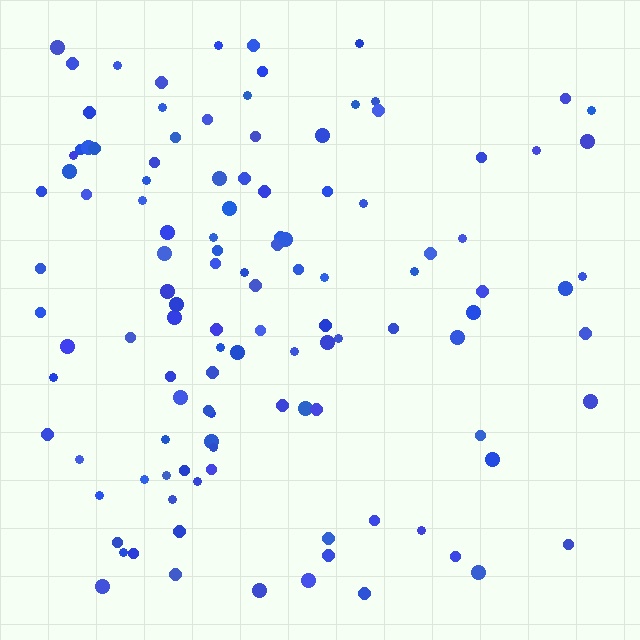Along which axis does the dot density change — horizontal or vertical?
Horizontal.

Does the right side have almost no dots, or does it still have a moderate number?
Still a moderate number, just noticeably fewer than the left.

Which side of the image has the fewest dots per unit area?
The right.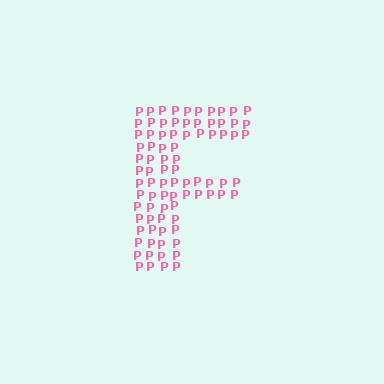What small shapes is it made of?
It is made of small letter P's.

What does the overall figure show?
The overall figure shows the letter F.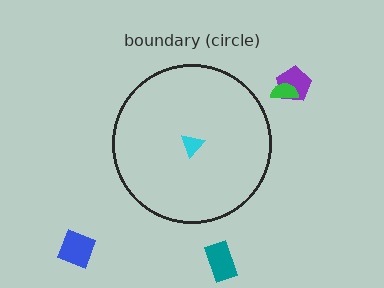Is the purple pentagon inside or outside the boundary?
Outside.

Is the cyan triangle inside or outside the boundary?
Inside.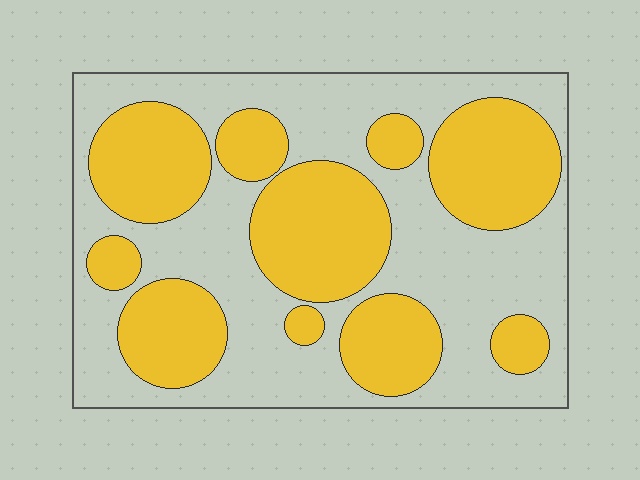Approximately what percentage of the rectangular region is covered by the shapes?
Approximately 45%.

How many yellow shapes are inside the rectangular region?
10.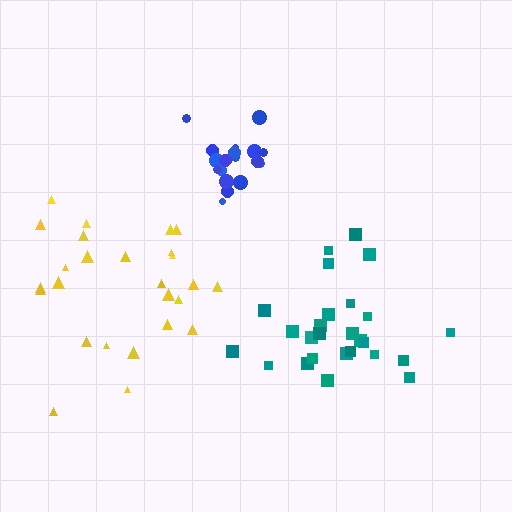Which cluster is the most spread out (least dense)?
Yellow.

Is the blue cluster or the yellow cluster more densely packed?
Blue.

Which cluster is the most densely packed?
Blue.